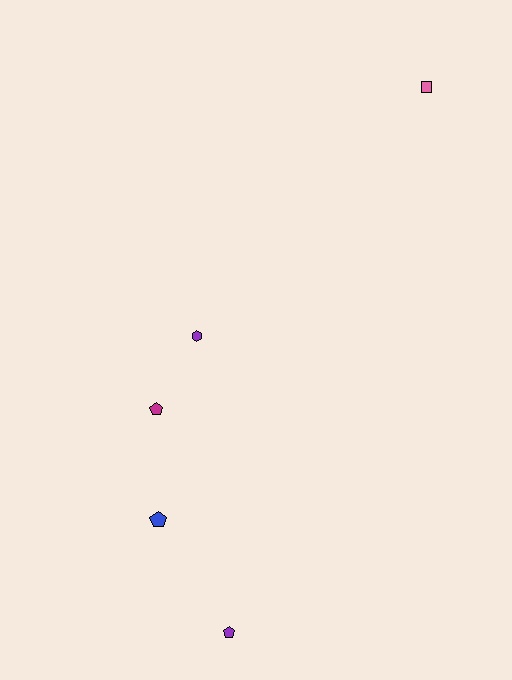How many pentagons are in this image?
There are 3 pentagons.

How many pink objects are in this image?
There is 1 pink object.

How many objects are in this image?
There are 5 objects.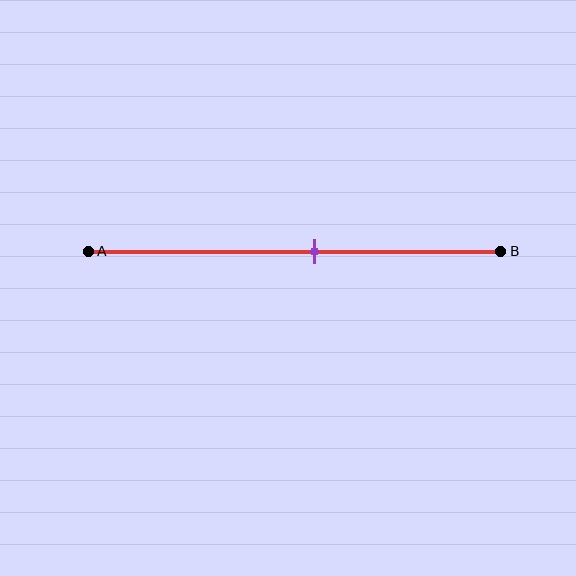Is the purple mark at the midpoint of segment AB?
No, the mark is at about 55% from A, not at the 50% midpoint.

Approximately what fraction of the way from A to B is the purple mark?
The purple mark is approximately 55% of the way from A to B.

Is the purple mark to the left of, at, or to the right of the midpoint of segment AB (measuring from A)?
The purple mark is to the right of the midpoint of segment AB.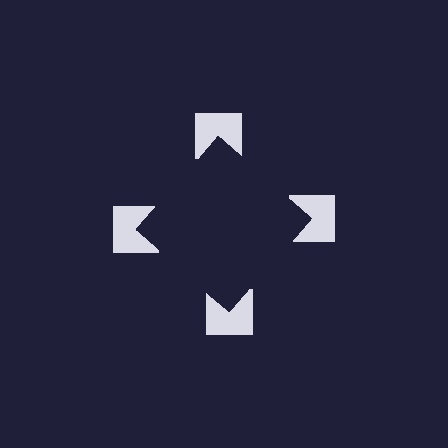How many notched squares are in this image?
There are 4 — one at each vertex of the illusory square.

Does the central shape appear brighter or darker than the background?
It typically appears slightly darker than the background, even though no actual brightness change is drawn.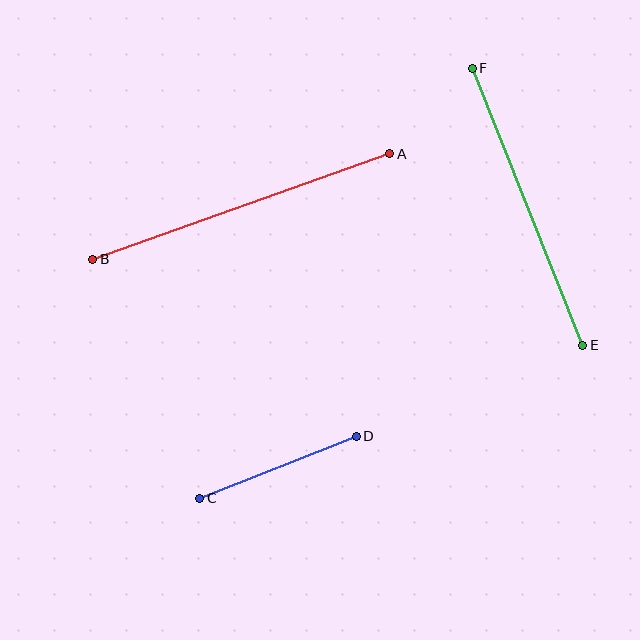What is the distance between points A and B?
The distance is approximately 315 pixels.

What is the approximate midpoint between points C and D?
The midpoint is at approximately (278, 467) pixels.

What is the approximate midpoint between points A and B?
The midpoint is at approximately (241, 206) pixels.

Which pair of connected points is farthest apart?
Points A and B are farthest apart.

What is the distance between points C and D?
The distance is approximately 168 pixels.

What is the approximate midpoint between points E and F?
The midpoint is at approximately (528, 207) pixels.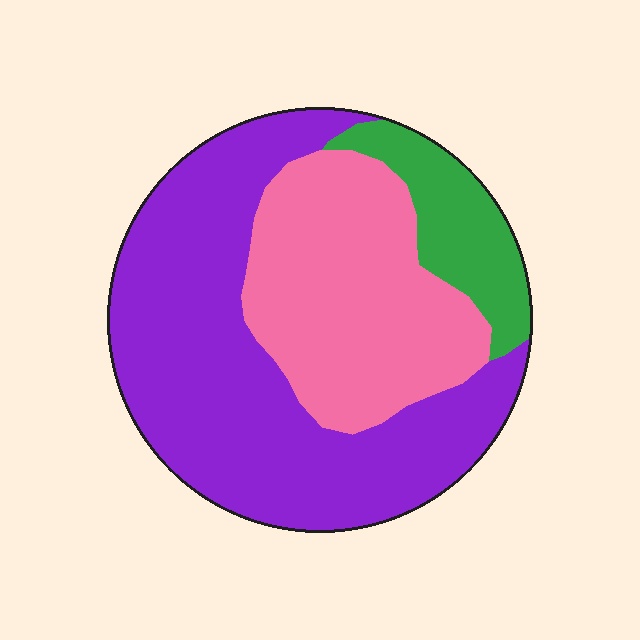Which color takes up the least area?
Green, at roughly 15%.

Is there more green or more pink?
Pink.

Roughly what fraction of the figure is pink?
Pink covers 33% of the figure.